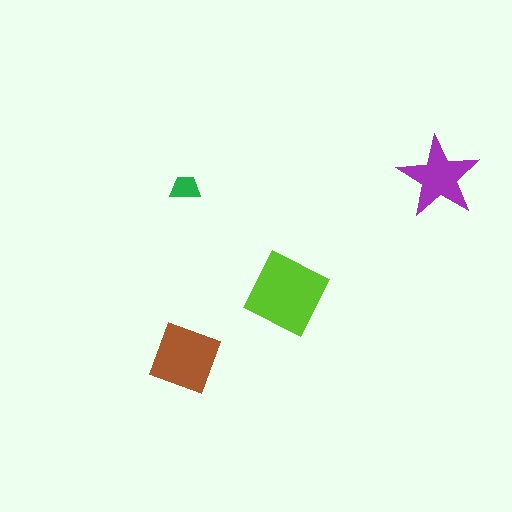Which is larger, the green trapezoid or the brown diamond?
The brown diamond.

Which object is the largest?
The lime square.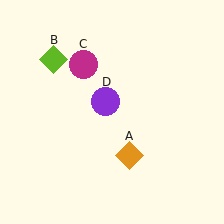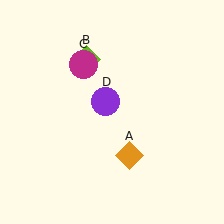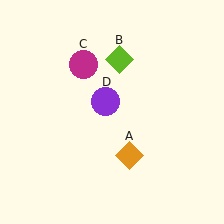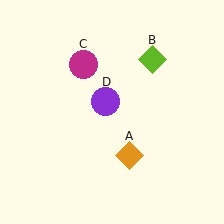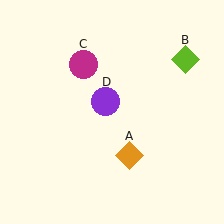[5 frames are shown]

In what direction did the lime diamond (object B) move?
The lime diamond (object B) moved right.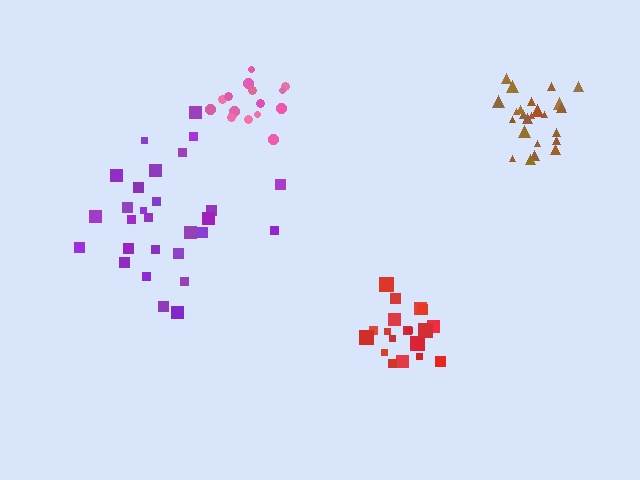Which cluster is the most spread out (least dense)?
Purple.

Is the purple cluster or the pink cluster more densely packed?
Pink.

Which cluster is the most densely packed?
Red.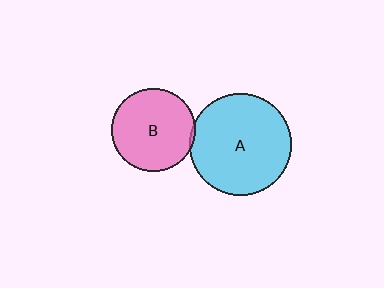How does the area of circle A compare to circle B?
Approximately 1.5 times.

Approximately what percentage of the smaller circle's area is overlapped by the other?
Approximately 5%.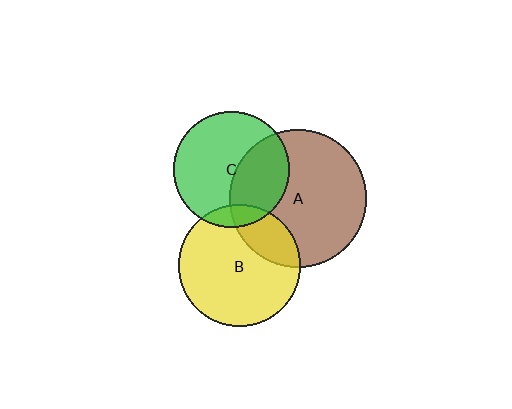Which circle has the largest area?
Circle A (brown).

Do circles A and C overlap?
Yes.